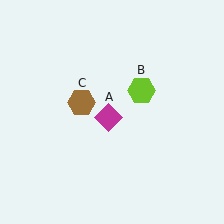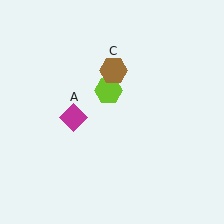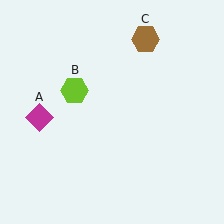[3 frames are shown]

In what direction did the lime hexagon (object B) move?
The lime hexagon (object B) moved left.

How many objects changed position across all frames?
3 objects changed position: magenta diamond (object A), lime hexagon (object B), brown hexagon (object C).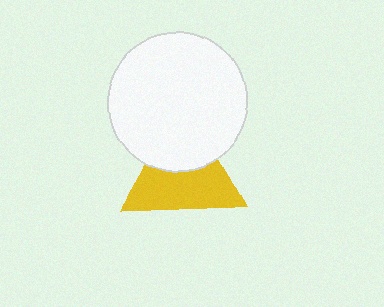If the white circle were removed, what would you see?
You would see the complete yellow triangle.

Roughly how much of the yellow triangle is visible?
About half of it is visible (roughly 60%).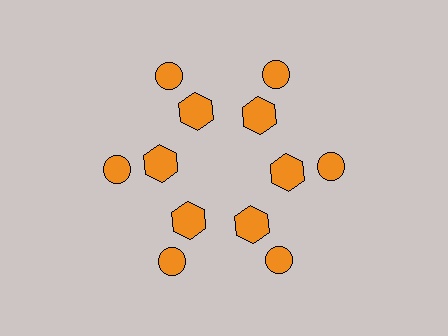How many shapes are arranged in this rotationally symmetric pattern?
There are 12 shapes, arranged in 6 groups of 2.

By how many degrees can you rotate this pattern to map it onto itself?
The pattern maps onto itself every 60 degrees of rotation.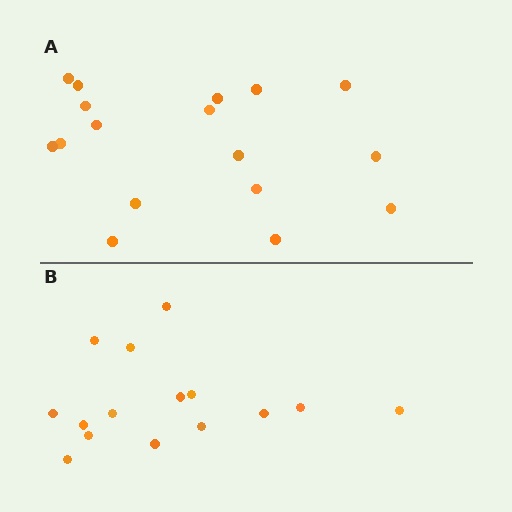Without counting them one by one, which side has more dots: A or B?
Region A (the top region) has more dots.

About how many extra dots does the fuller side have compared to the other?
Region A has just a few more — roughly 2 or 3 more dots than region B.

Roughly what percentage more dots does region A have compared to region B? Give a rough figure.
About 15% more.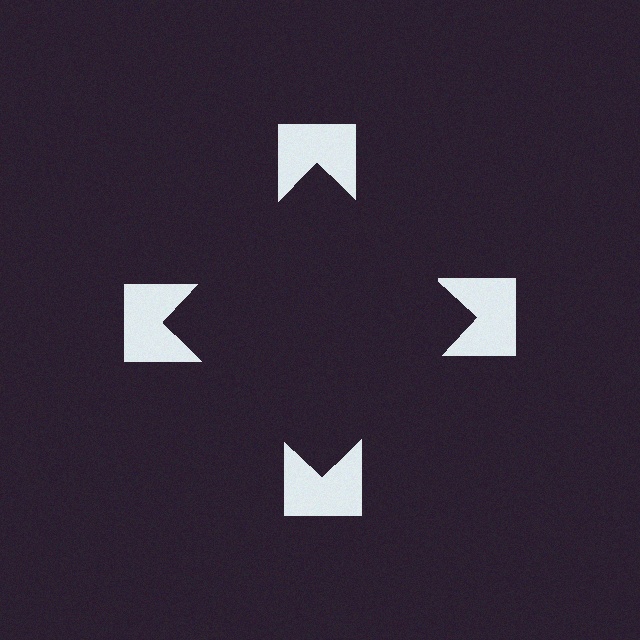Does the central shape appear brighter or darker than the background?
It typically appears slightly darker than the background, even though no actual brightness change is drawn.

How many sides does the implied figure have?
4 sides.